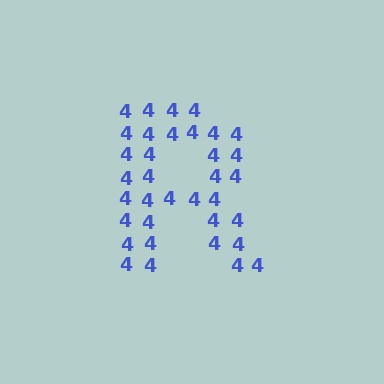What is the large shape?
The large shape is the letter R.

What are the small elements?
The small elements are digit 4's.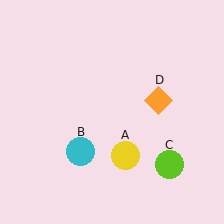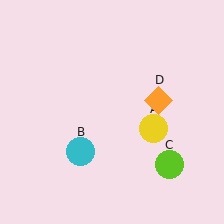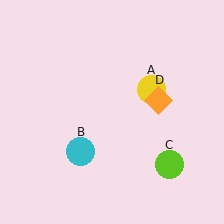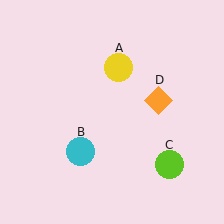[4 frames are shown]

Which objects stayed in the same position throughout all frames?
Cyan circle (object B) and lime circle (object C) and orange diamond (object D) remained stationary.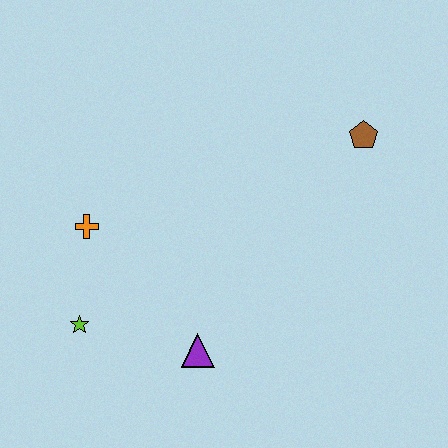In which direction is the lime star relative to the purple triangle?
The lime star is to the left of the purple triangle.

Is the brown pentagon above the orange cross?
Yes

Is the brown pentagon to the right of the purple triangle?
Yes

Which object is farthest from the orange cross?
The brown pentagon is farthest from the orange cross.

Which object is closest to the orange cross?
The lime star is closest to the orange cross.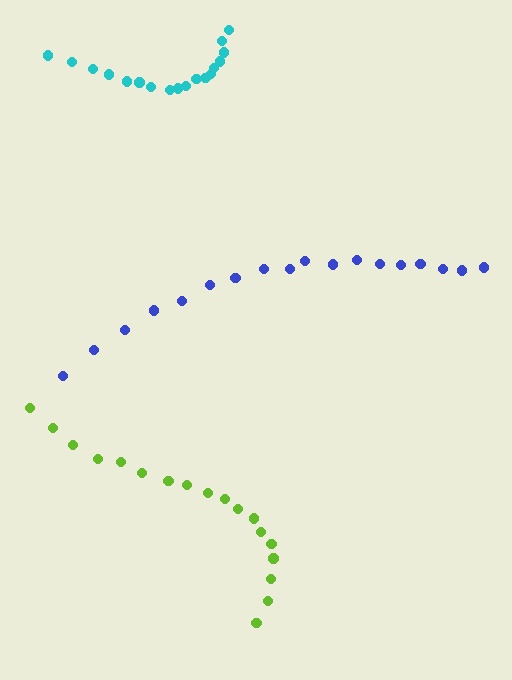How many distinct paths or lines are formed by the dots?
There are 3 distinct paths.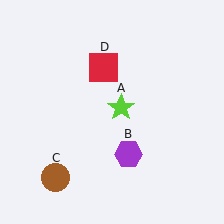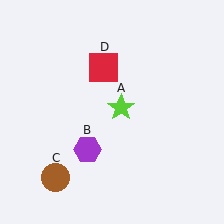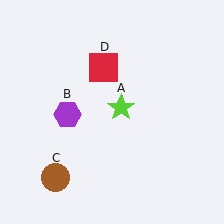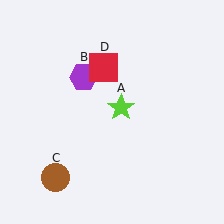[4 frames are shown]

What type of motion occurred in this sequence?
The purple hexagon (object B) rotated clockwise around the center of the scene.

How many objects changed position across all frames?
1 object changed position: purple hexagon (object B).